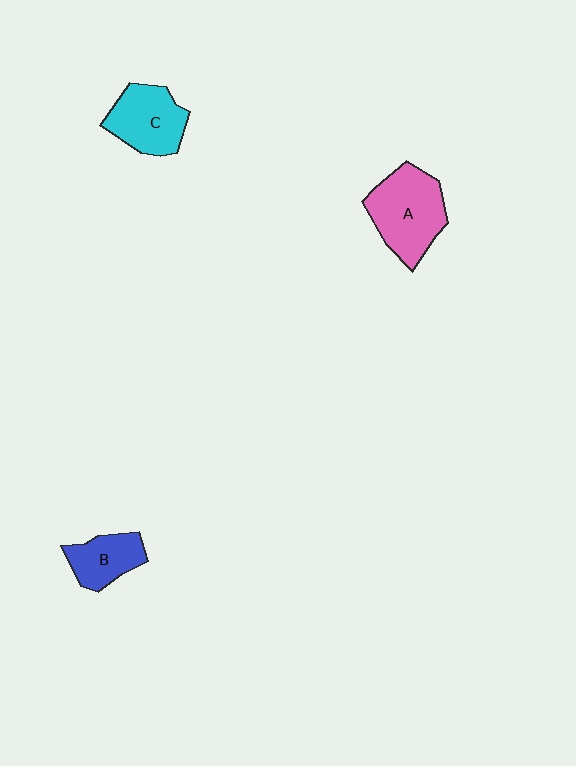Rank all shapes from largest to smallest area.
From largest to smallest: A (pink), C (cyan), B (blue).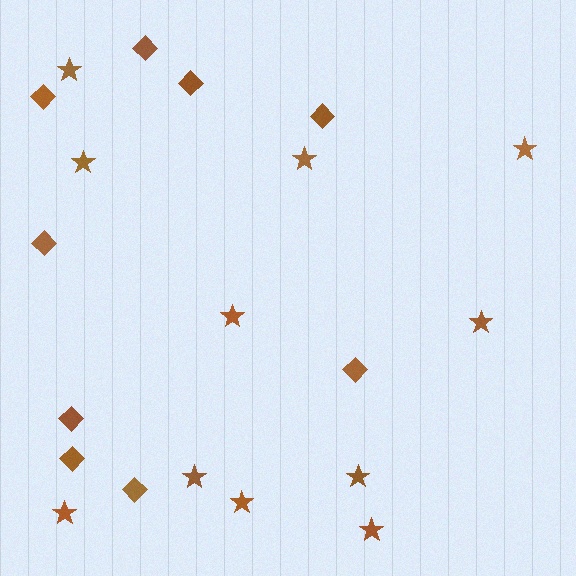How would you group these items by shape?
There are 2 groups: one group of diamonds (9) and one group of stars (11).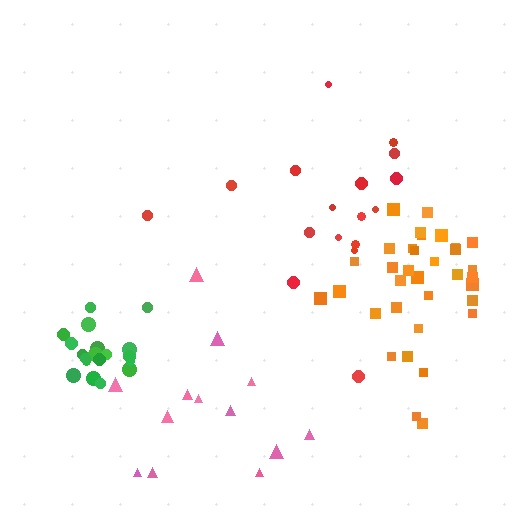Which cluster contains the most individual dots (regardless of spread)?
Orange (34).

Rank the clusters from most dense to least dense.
green, orange, red, pink.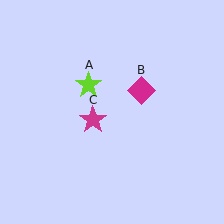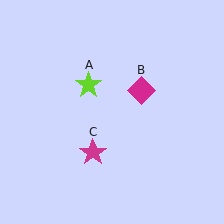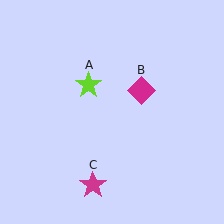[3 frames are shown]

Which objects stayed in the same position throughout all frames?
Lime star (object A) and magenta diamond (object B) remained stationary.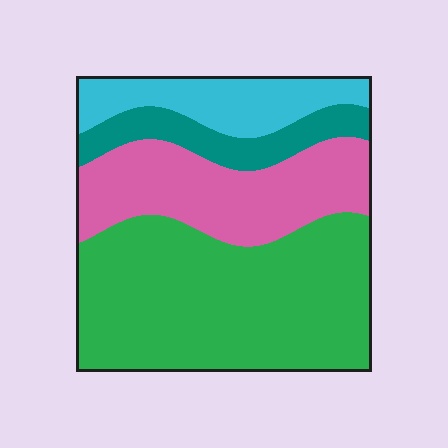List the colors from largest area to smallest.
From largest to smallest: green, pink, cyan, teal.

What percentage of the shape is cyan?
Cyan takes up about one sixth (1/6) of the shape.